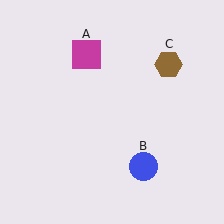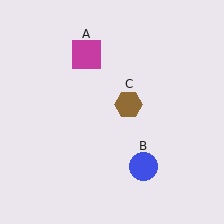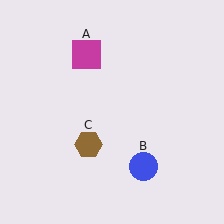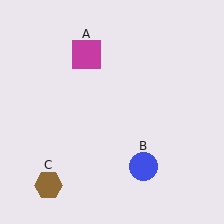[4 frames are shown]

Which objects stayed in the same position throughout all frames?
Magenta square (object A) and blue circle (object B) remained stationary.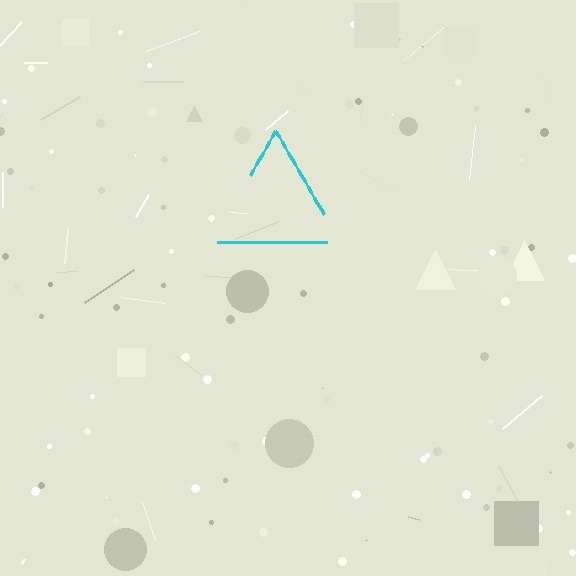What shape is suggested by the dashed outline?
The dashed outline suggests a triangle.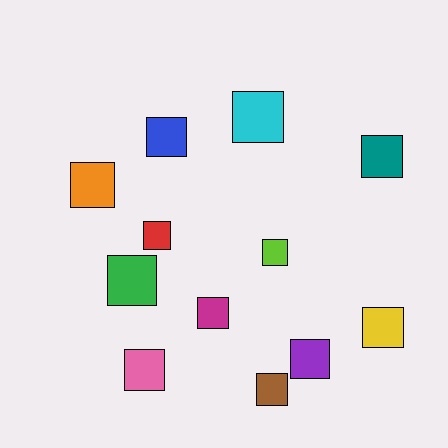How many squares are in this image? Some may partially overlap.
There are 12 squares.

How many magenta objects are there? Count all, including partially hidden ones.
There is 1 magenta object.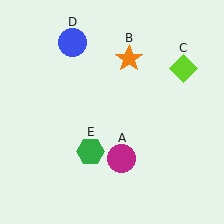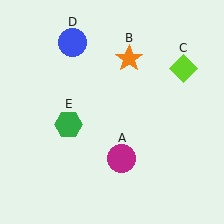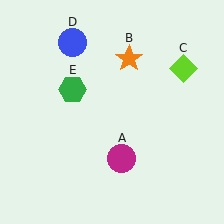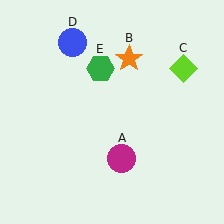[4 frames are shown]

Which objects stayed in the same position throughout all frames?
Magenta circle (object A) and orange star (object B) and lime diamond (object C) and blue circle (object D) remained stationary.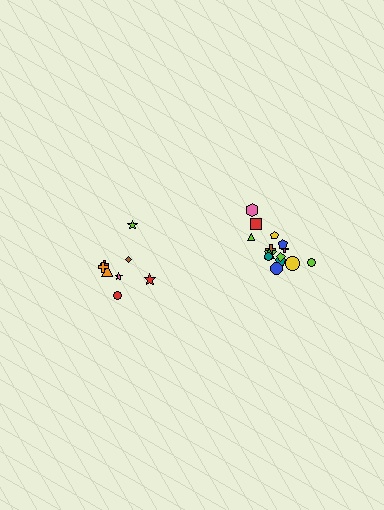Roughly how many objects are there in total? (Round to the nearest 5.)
Roughly 25 objects in total.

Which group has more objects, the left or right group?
The right group.